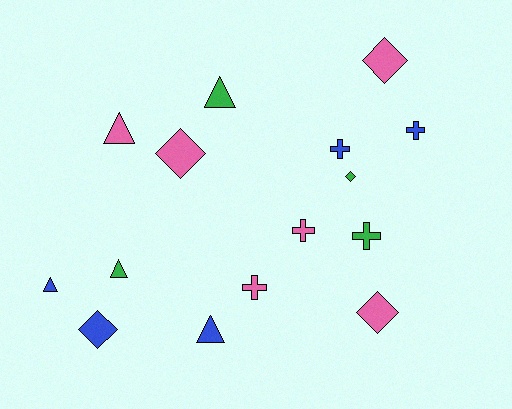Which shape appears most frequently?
Triangle, with 5 objects.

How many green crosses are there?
There is 1 green cross.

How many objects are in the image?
There are 15 objects.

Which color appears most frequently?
Pink, with 6 objects.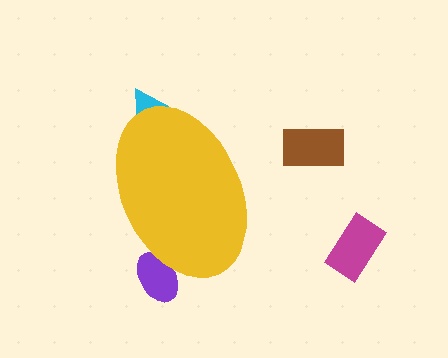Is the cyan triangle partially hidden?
Yes, the cyan triangle is partially hidden behind the yellow ellipse.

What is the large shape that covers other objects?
A yellow ellipse.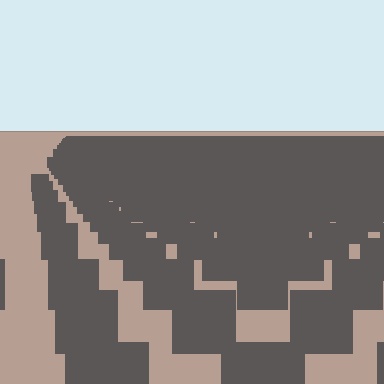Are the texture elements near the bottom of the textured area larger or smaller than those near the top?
Larger. Near the bottom, elements are closer to the viewer and appear at a bigger on-screen size.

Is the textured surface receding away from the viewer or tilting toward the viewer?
The surface is receding away from the viewer. Texture elements get smaller and denser toward the top.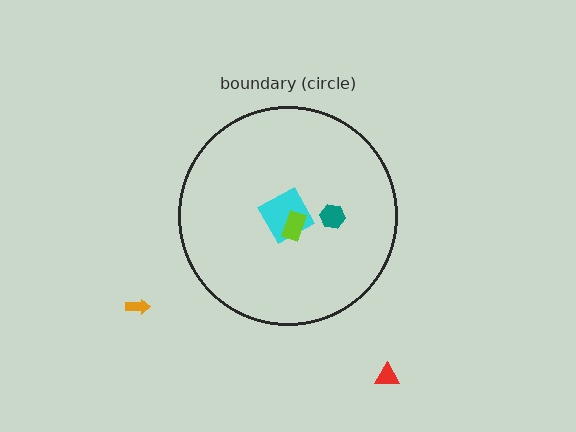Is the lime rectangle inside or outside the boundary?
Inside.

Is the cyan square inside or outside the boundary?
Inside.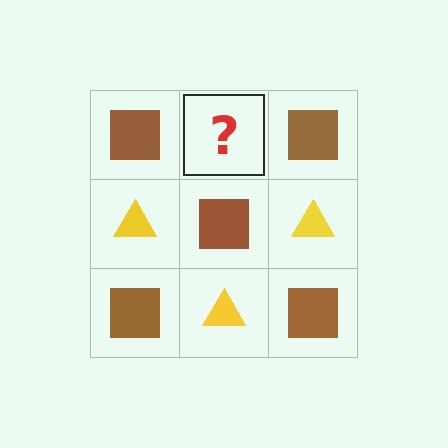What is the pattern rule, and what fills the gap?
The rule is that it alternates brown square and yellow triangle in a checkerboard pattern. The gap should be filled with a yellow triangle.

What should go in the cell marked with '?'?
The missing cell should contain a yellow triangle.